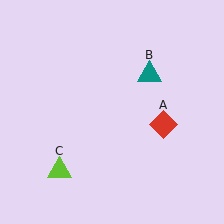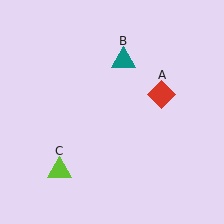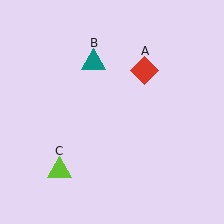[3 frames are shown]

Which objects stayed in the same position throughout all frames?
Lime triangle (object C) remained stationary.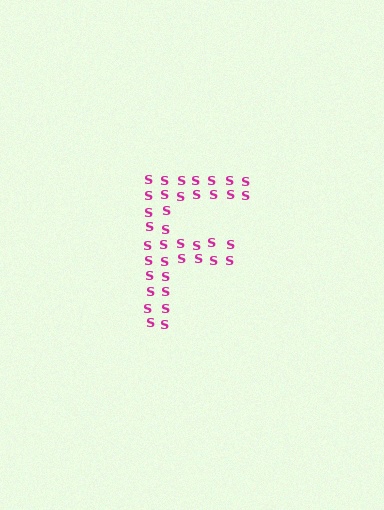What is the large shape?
The large shape is the letter F.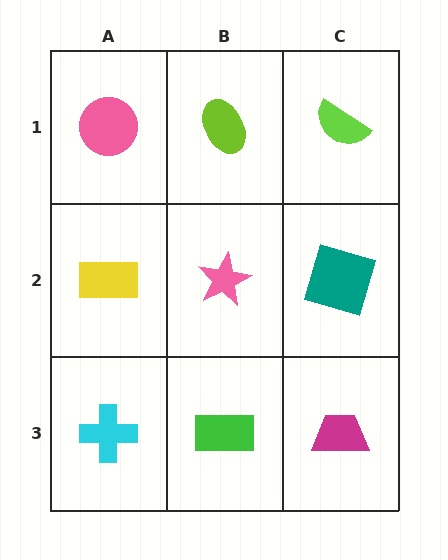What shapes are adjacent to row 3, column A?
A yellow rectangle (row 2, column A), a green rectangle (row 3, column B).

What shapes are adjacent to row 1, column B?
A pink star (row 2, column B), a pink circle (row 1, column A), a lime semicircle (row 1, column C).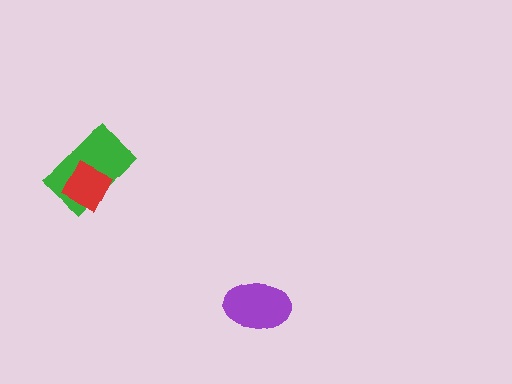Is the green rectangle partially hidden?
Yes, it is partially covered by another shape.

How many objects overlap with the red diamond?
1 object overlaps with the red diamond.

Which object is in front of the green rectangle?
The red diamond is in front of the green rectangle.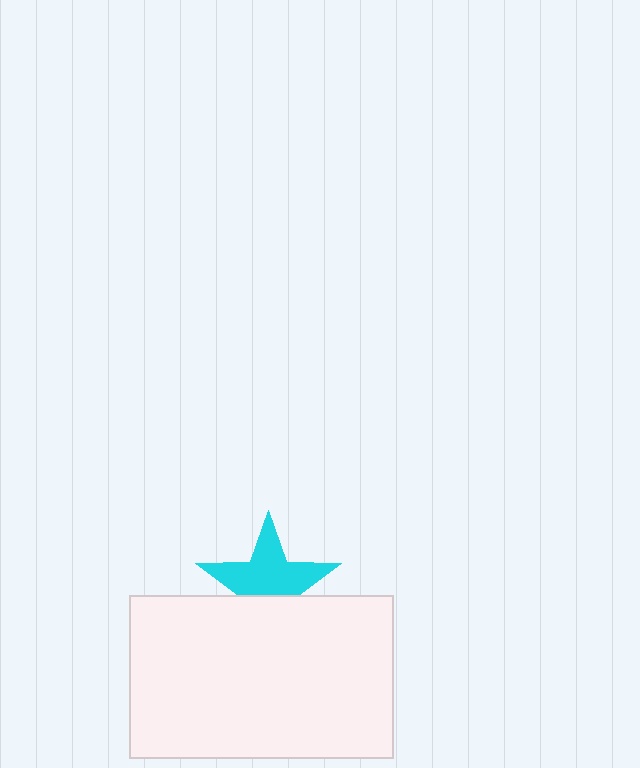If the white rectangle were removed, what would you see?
You would see the complete cyan star.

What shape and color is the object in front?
The object in front is a white rectangle.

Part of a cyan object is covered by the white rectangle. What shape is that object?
It is a star.